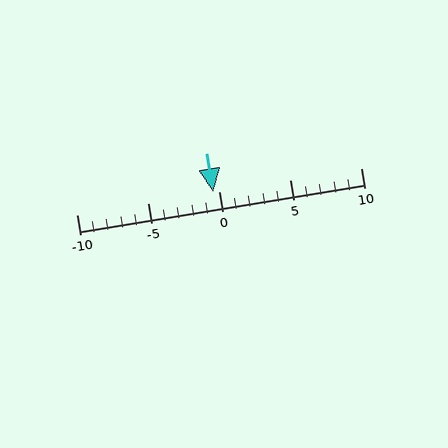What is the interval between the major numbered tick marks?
The major tick marks are spaced 5 units apart.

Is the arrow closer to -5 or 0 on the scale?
The arrow is closer to 0.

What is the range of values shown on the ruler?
The ruler shows values from -10 to 10.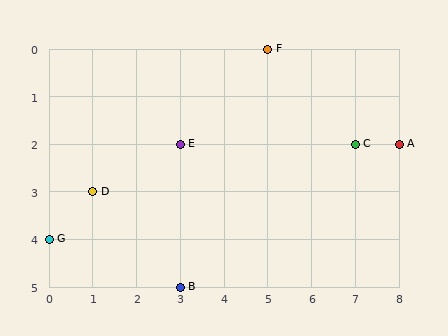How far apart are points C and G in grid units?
Points C and G are 7 columns and 2 rows apart (about 7.3 grid units diagonally).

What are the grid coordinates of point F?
Point F is at grid coordinates (5, 0).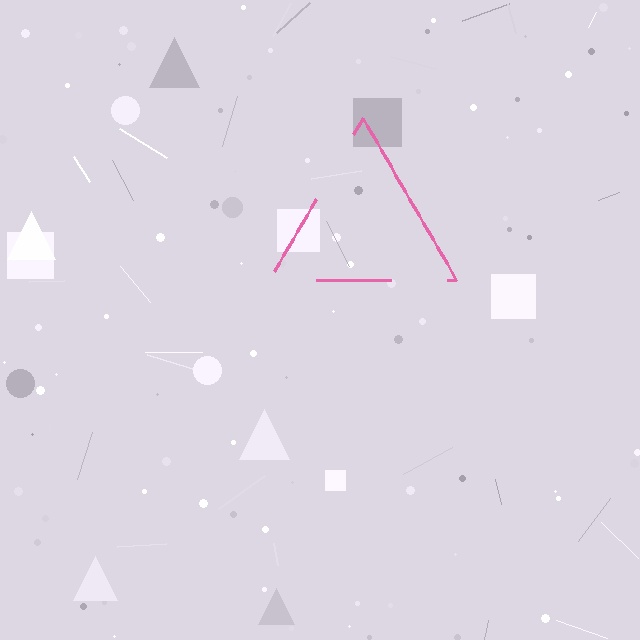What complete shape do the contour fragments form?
The contour fragments form a triangle.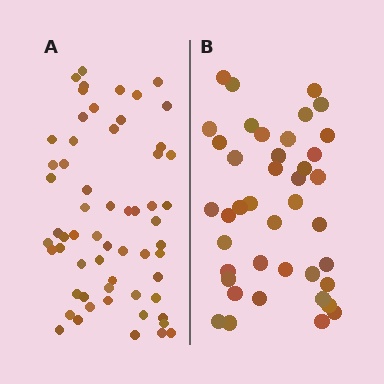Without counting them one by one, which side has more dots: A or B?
Region A (the left region) has more dots.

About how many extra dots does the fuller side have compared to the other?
Region A has approximately 20 more dots than region B.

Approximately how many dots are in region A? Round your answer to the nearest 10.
About 60 dots.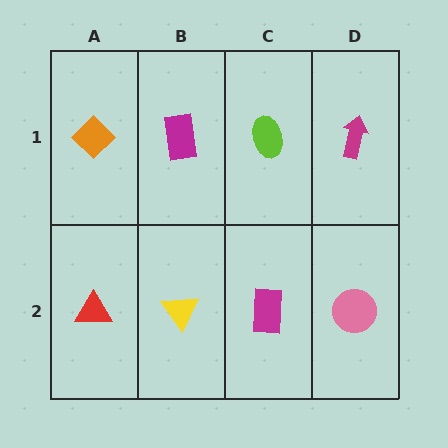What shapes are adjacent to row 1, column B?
A yellow triangle (row 2, column B), an orange diamond (row 1, column A), a lime ellipse (row 1, column C).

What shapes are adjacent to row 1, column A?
A red triangle (row 2, column A), a magenta rectangle (row 1, column B).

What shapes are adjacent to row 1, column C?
A magenta rectangle (row 2, column C), a magenta rectangle (row 1, column B), a magenta arrow (row 1, column D).